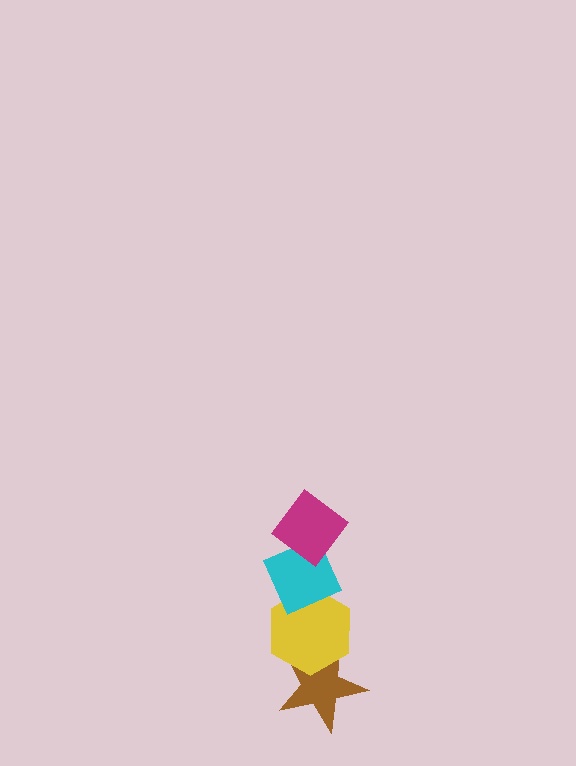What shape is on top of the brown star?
The yellow hexagon is on top of the brown star.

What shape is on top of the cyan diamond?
The magenta diamond is on top of the cyan diamond.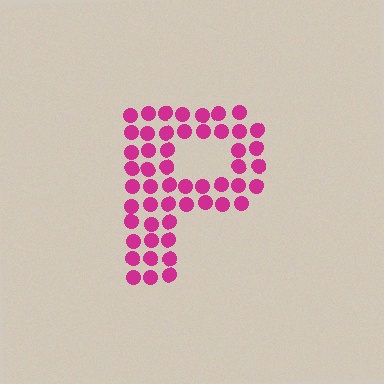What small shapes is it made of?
It is made of small circles.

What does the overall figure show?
The overall figure shows the letter P.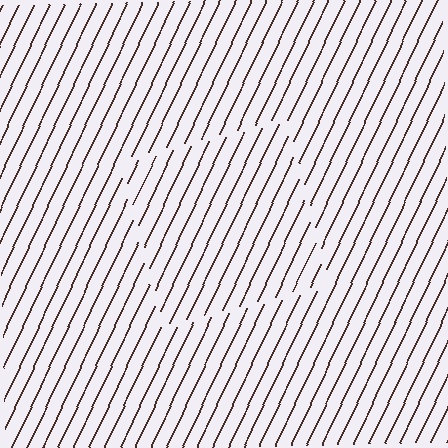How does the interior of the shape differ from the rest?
The interior of the shape contains the same grating, shifted by half a period — the contour is defined by the phase discontinuity where line-ends from the inner and outer gratings abut.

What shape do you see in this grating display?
An illusory square. The interior of the shape contains the same grating, shifted by half a period — the contour is defined by the phase discontinuity where line-ends from the inner and outer gratings abut.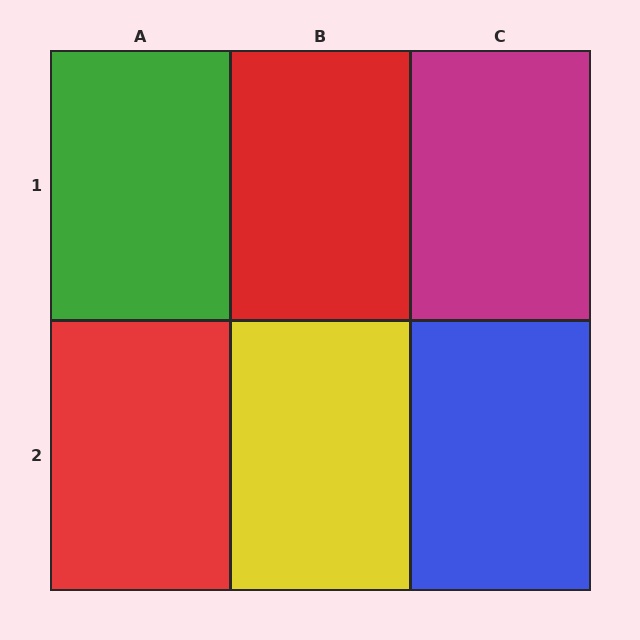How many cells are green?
1 cell is green.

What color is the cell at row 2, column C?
Blue.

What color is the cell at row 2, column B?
Yellow.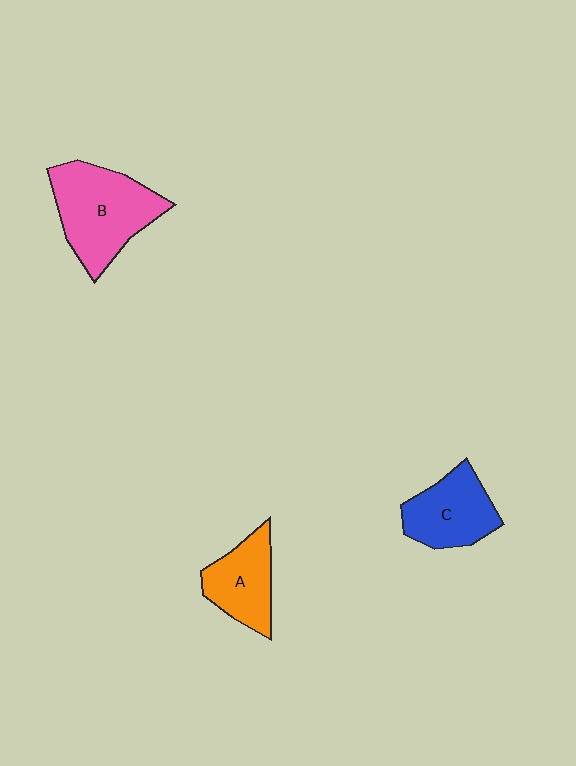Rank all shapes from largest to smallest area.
From largest to smallest: B (pink), C (blue), A (orange).